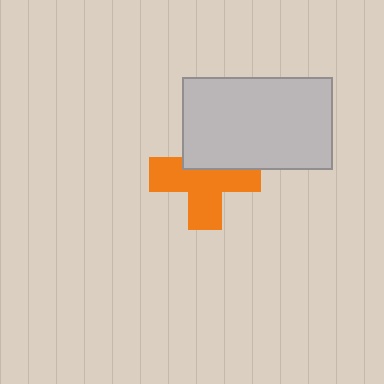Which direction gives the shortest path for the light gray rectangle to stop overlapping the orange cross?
Moving up gives the shortest separation.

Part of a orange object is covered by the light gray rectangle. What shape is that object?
It is a cross.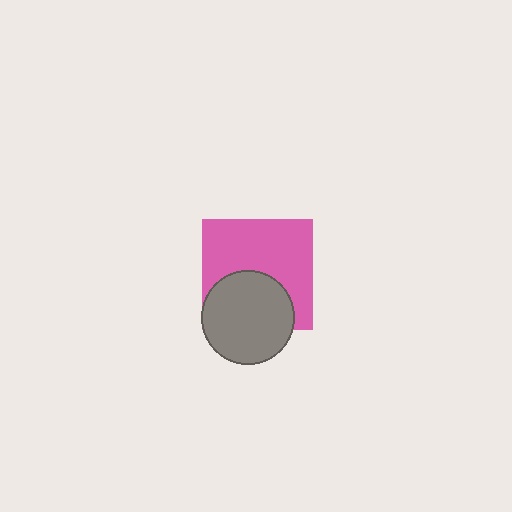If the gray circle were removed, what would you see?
You would see the complete pink square.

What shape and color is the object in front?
The object in front is a gray circle.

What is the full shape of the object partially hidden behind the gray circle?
The partially hidden object is a pink square.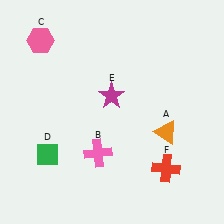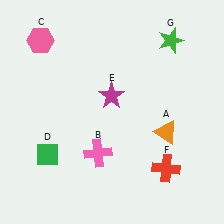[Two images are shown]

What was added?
A green star (G) was added in Image 2.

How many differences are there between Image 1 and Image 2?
There is 1 difference between the two images.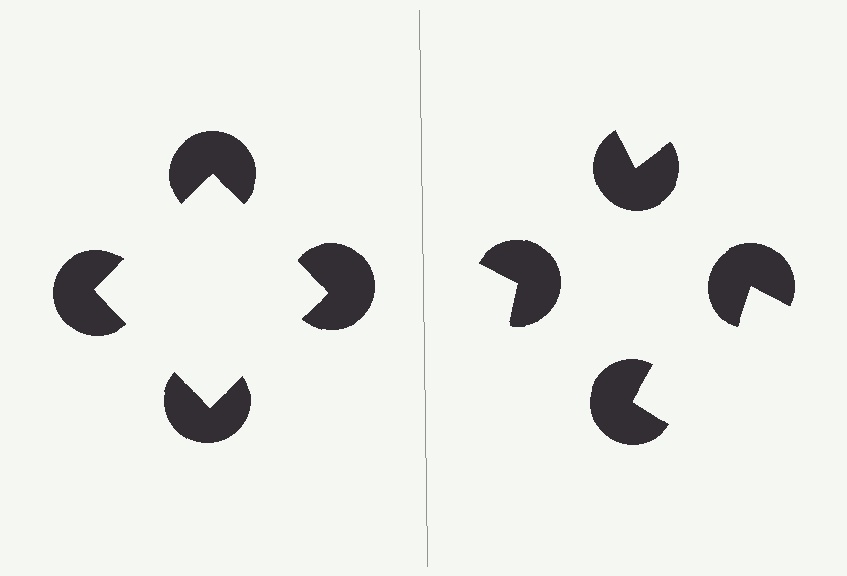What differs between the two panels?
The pac-man discs are positioned identically on both sides; only the wedge orientations differ. On the left they align to a square; on the right they are misaligned.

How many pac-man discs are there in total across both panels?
8 — 4 on each side.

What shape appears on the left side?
An illusory square.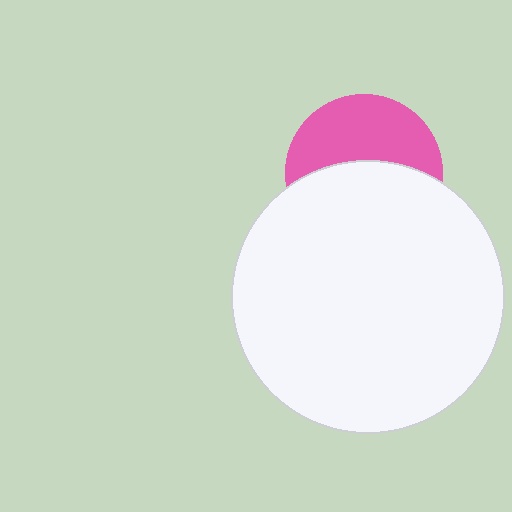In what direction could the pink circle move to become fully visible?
The pink circle could move up. That would shift it out from behind the white circle entirely.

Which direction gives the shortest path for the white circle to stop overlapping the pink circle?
Moving down gives the shortest separation.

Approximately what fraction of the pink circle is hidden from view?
Roughly 54% of the pink circle is hidden behind the white circle.